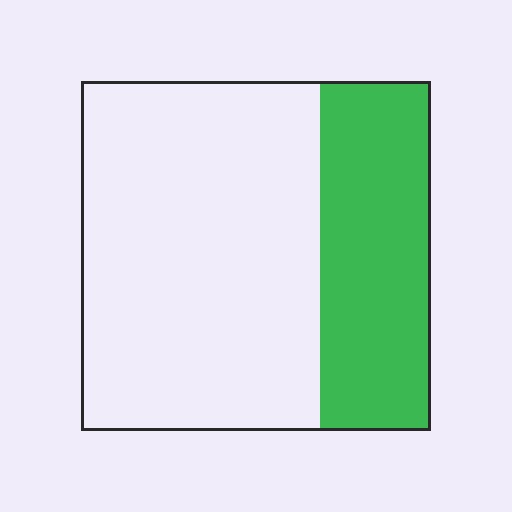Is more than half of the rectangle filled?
No.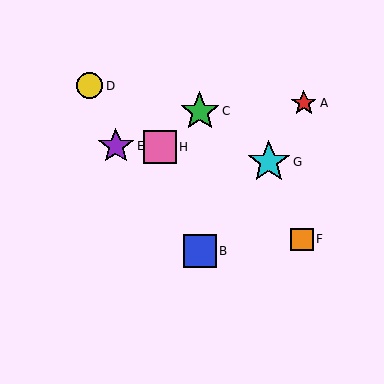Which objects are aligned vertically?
Objects B, C are aligned vertically.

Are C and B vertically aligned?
Yes, both are at x≈200.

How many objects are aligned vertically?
2 objects (B, C) are aligned vertically.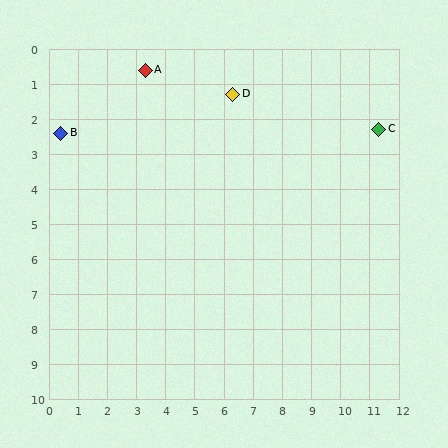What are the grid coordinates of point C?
Point C is at approximately (11.3, 2.3).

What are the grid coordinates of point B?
Point B is at approximately (0.4, 2.4).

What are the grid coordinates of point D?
Point D is at approximately (6.3, 1.3).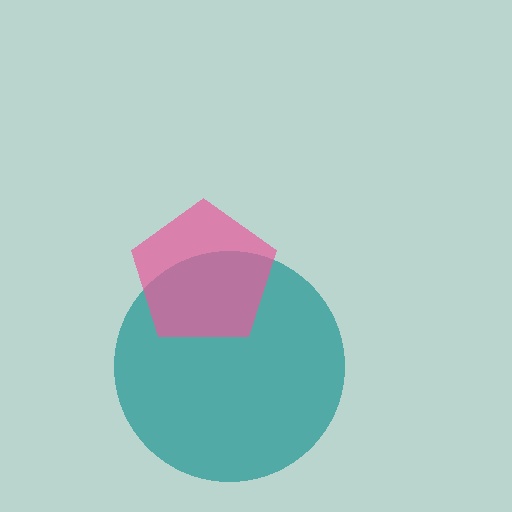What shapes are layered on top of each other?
The layered shapes are: a teal circle, a pink pentagon.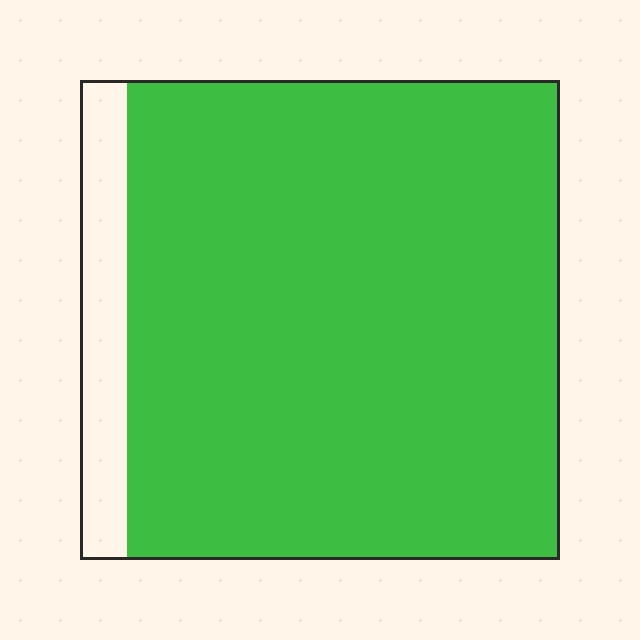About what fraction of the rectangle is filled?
About nine tenths (9/10).